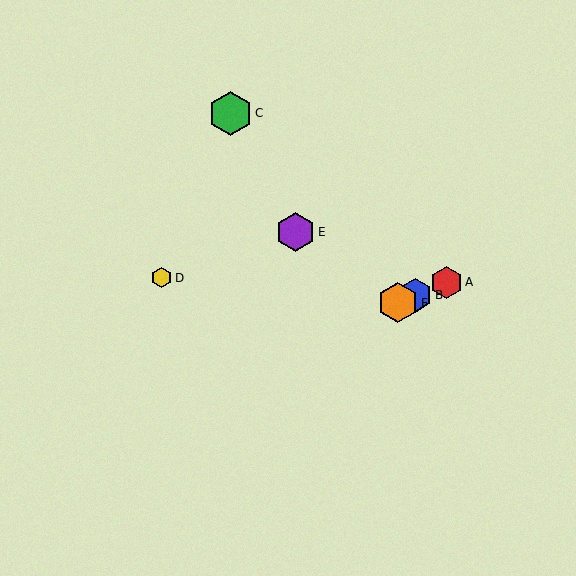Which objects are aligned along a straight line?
Objects A, B, F are aligned along a straight line.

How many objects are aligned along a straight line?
3 objects (A, B, F) are aligned along a straight line.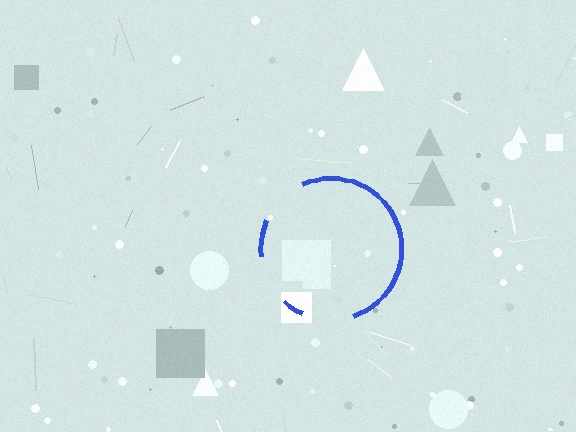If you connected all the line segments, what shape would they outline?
They would outline a circle.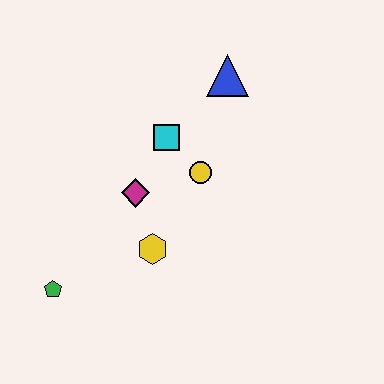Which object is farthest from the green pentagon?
The blue triangle is farthest from the green pentagon.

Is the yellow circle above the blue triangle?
No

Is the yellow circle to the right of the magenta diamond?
Yes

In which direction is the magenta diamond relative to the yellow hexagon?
The magenta diamond is above the yellow hexagon.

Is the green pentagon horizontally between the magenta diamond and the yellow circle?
No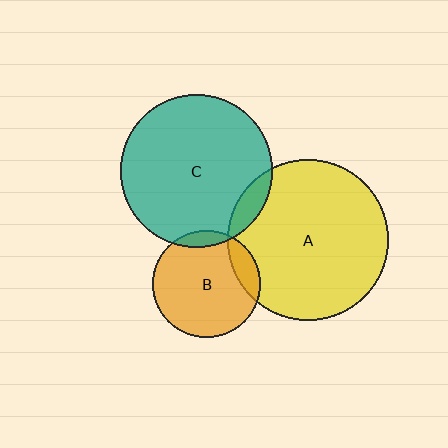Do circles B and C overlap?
Yes.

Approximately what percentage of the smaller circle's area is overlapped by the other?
Approximately 10%.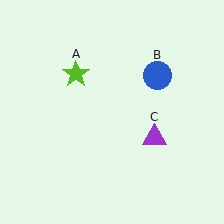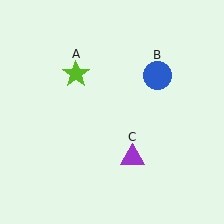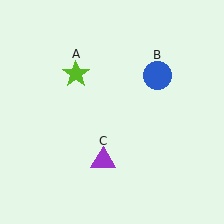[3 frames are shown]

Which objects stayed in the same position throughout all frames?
Lime star (object A) and blue circle (object B) remained stationary.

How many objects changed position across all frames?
1 object changed position: purple triangle (object C).